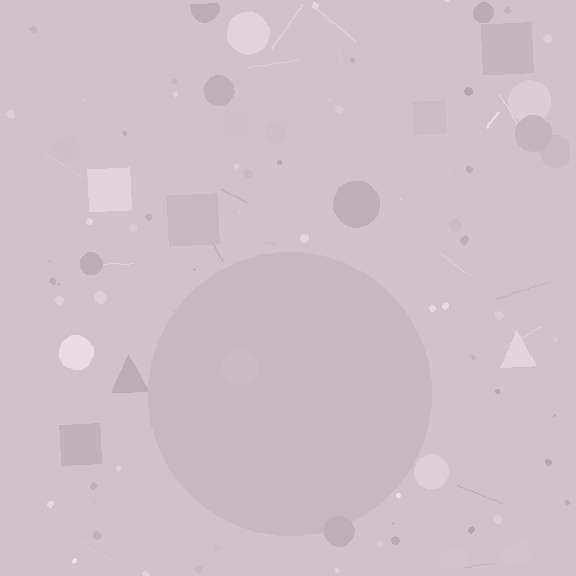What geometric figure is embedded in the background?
A circle is embedded in the background.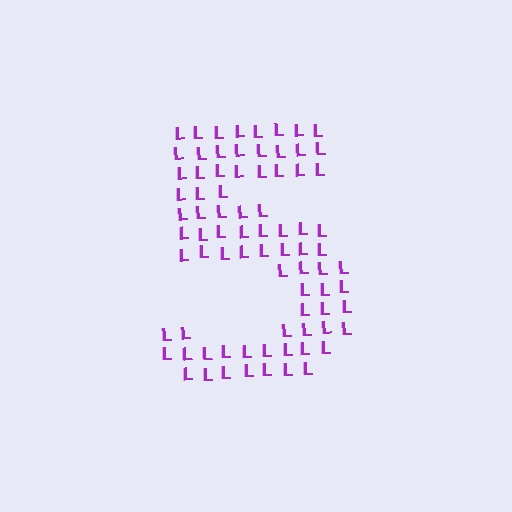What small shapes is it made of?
It is made of small letter L's.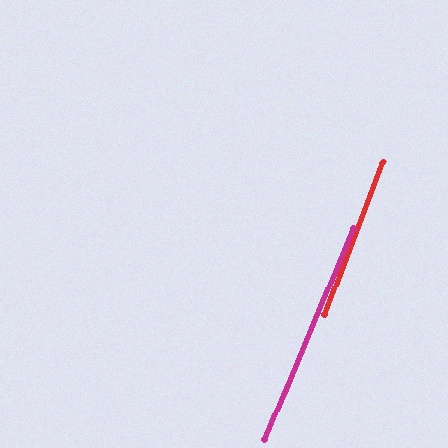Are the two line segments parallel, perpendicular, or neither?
Parallel — their directions differ by only 1.7°.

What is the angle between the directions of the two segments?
Approximately 2 degrees.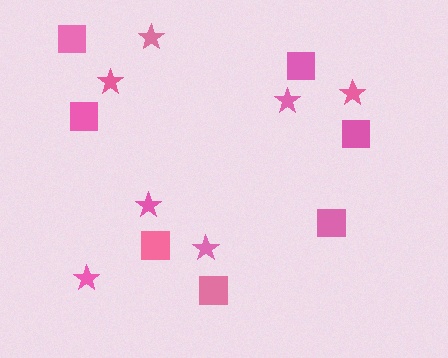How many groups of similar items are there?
There are 2 groups: one group of squares (7) and one group of stars (7).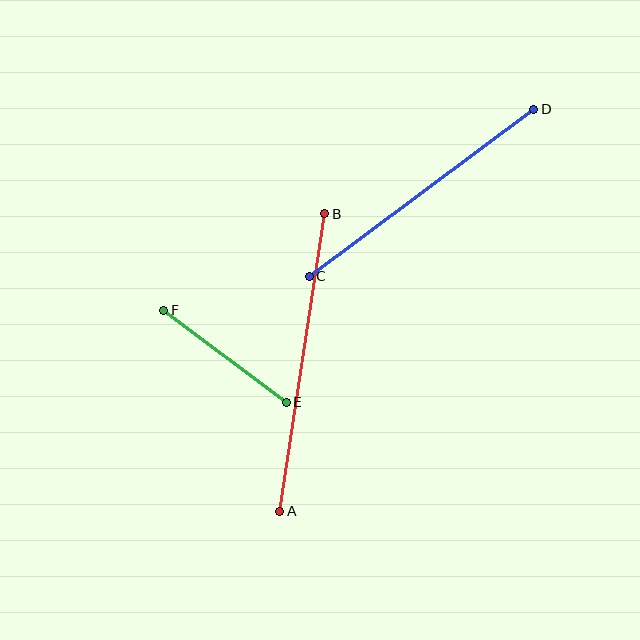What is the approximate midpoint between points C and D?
The midpoint is at approximately (422, 193) pixels.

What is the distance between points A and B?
The distance is approximately 301 pixels.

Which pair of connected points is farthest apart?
Points A and B are farthest apart.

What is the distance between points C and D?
The distance is approximately 280 pixels.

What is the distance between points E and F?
The distance is approximately 153 pixels.